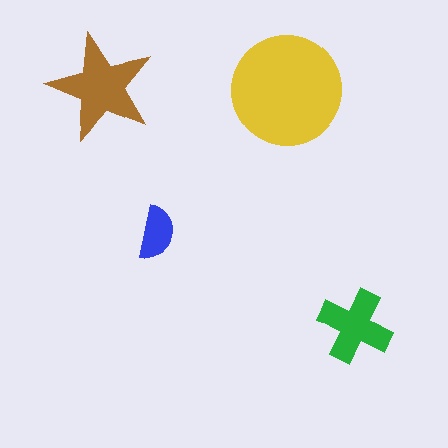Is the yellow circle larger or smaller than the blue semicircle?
Larger.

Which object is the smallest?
The blue semicircle.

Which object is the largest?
The yellow circle.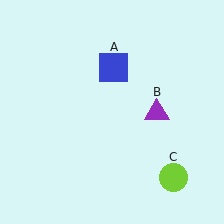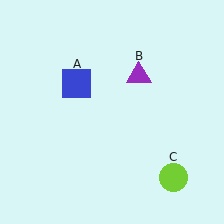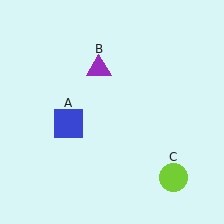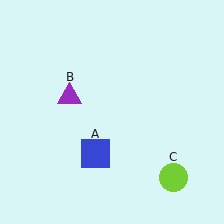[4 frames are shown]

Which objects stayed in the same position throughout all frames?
Lime circle (object C) remained stationary.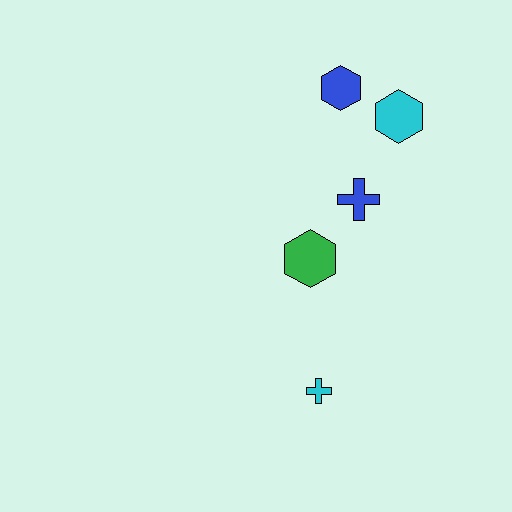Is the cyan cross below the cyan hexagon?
Yes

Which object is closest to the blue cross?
The green hexagon is closest to the blue cross.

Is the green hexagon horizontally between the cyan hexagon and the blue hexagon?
No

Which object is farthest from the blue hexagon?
The cyan cross is farthest from the blue hexagon.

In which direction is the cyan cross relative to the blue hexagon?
The cyan cross is below the blue hexagon.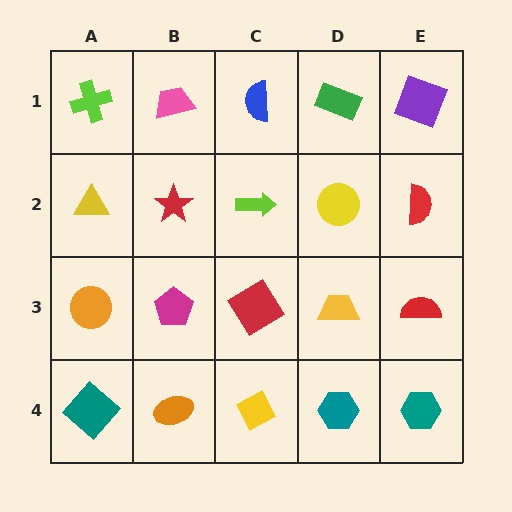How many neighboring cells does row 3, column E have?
3.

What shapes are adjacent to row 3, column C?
A lime arrow (row 2, column C), a yellow diamond (row 4, column C), a magenta pentagon (row 3, column B), a yellow trapezoid (row 3, column D).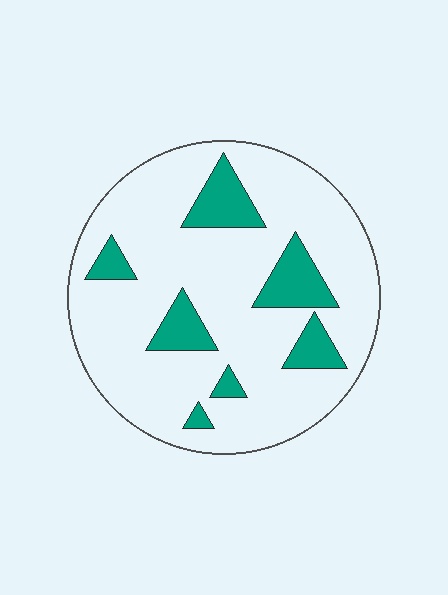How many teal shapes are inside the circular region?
7.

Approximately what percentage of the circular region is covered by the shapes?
Approximately 20%.